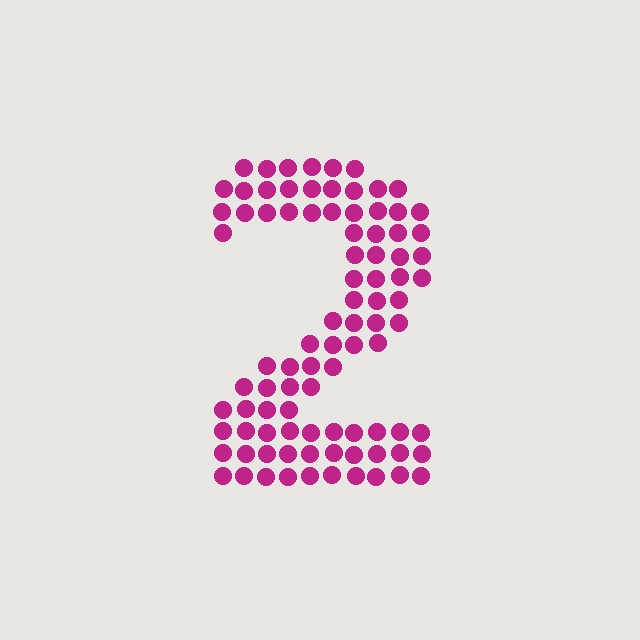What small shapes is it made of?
It is made of small circles.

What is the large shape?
The large shape is the digit 2.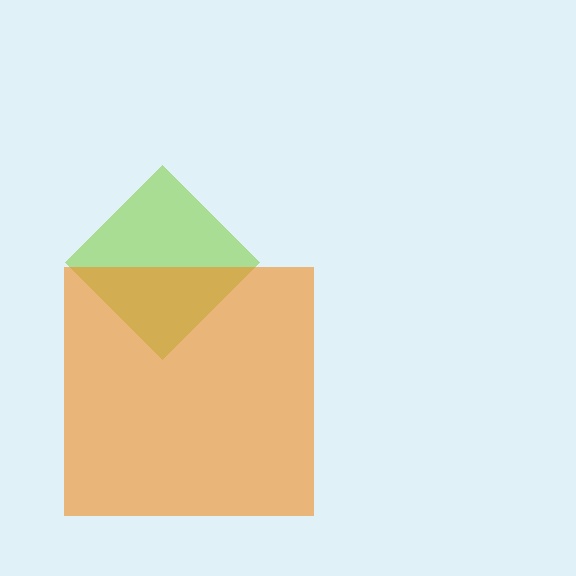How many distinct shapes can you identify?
There are 2 distinct shapes: a lime diamond, an orange square.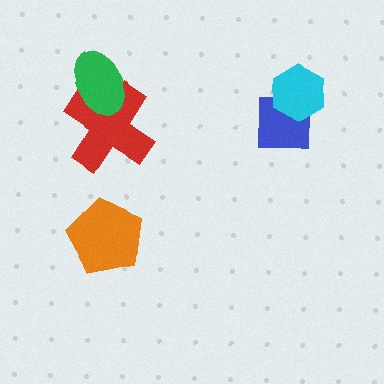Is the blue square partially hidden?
Yes, it is partially covered by another shape.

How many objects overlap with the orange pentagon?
0 objects overlap with the orange pentagon.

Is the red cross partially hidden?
Yes, it is partially covered by another shape.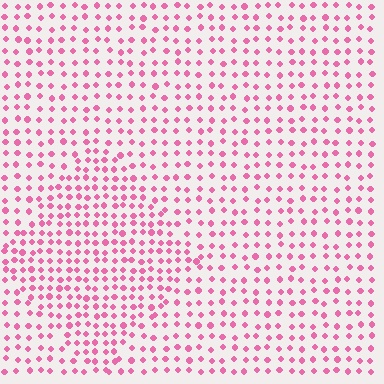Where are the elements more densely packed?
The elements are more densely packed inside the diamond boundary.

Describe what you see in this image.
The image contains small pink elements arranged at two different densities. A diamond-shaped region is visible where the elements are more densely packed than the surrounding area.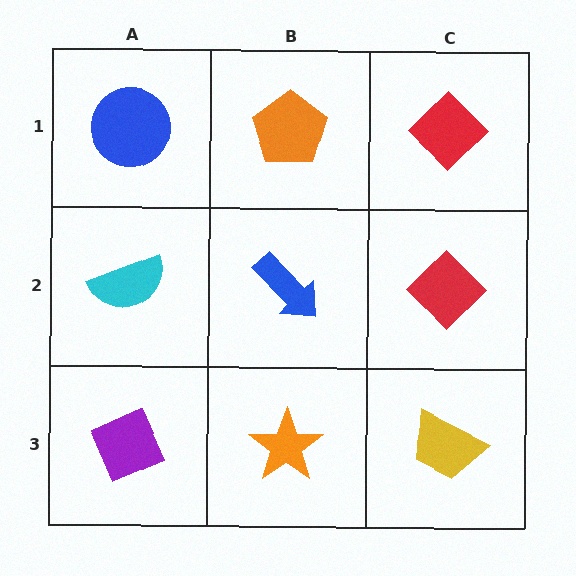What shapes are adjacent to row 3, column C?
A red diamond (row 2, column C), an orange star (row 3, column B).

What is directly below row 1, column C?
A red diamond.